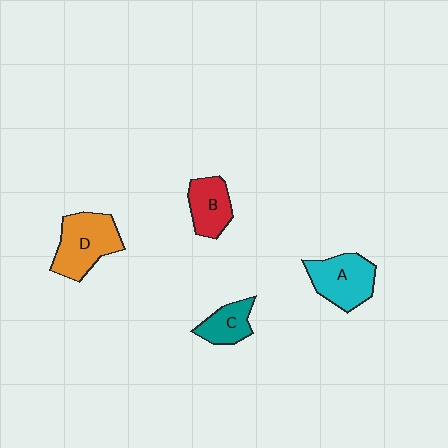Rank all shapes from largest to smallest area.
From largest to smallest: D (orange), A (cyan), B (red), C (teal).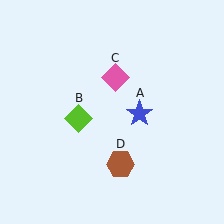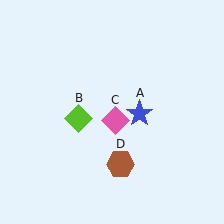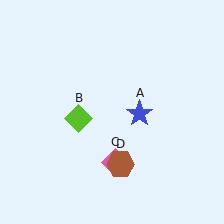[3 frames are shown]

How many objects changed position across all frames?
1 object changed position: pink diamond (object C).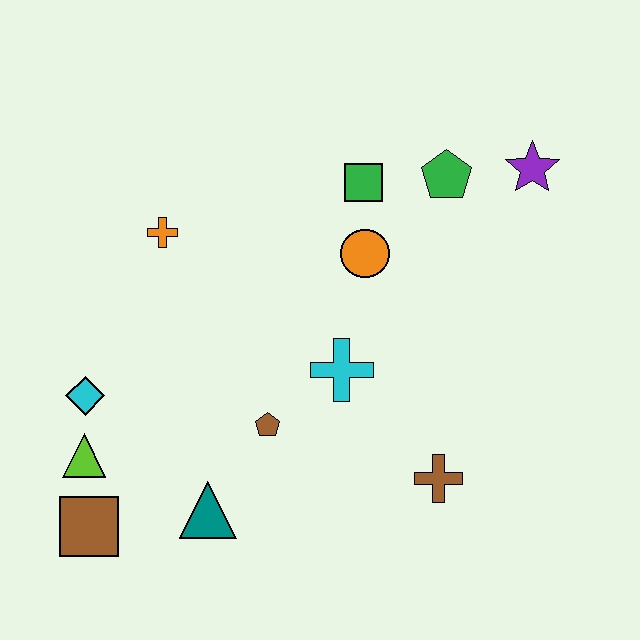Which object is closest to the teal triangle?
The brown pentagon is closest to the teal triangle.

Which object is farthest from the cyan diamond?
The purple star is farthest from the cyan diamond.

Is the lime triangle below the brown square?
No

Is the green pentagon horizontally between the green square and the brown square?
No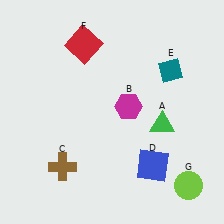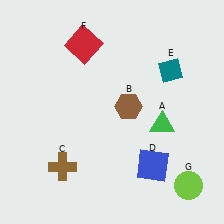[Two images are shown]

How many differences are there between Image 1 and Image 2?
There is 1 difference between the two images.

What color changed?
The hexagon (B) changed from magenta in Image 1 to brown in Image 2.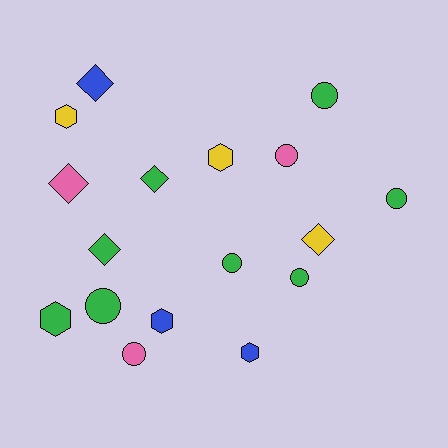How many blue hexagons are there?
There are 2 blue hexagons.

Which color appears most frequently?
Green, with 8 objects.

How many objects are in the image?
There are 17 objects.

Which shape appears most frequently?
Circle, with 7 objects.